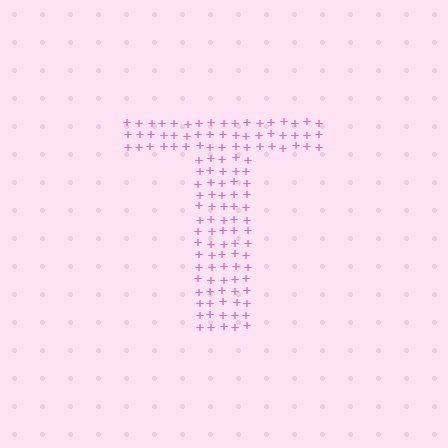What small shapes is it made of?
It is made of small plus signs.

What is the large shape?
The large shape is the letter T.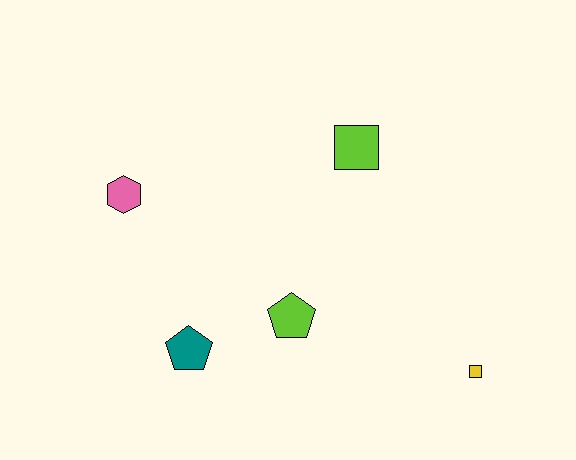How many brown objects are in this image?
There are no brown objects.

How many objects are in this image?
There are 5 objects.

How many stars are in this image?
There are no stars.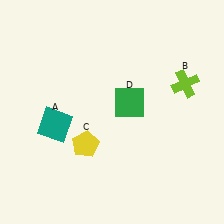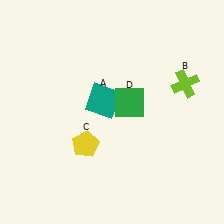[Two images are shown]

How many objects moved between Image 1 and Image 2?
1 object moved between the two images.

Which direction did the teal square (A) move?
The teal square (A) moved right.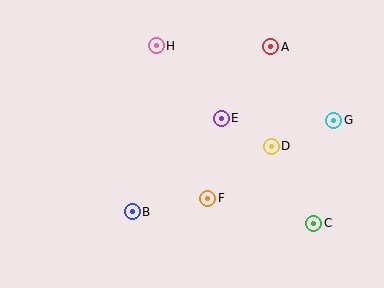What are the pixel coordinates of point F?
Point F is at (208, 198).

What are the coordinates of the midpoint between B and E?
The midpoint between B and E is at (177, 165).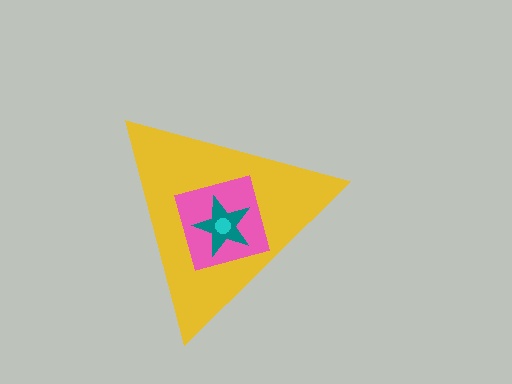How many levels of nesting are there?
4.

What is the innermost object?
The cyan circle.